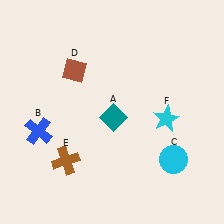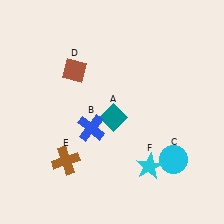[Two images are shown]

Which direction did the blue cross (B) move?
The blue cross (B) moved right.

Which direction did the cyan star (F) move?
The cyan star (F) moved down.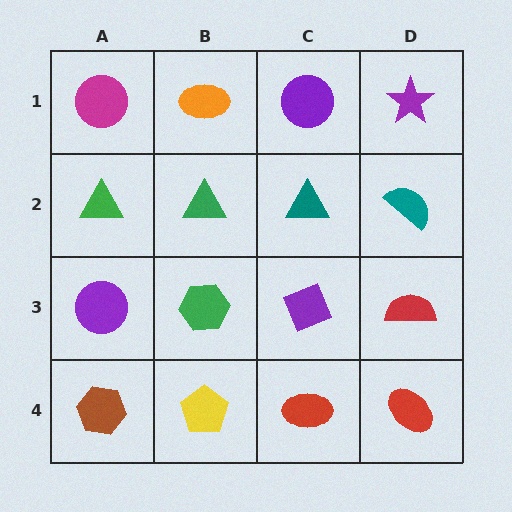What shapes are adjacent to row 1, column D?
A teal semicircle (row 2, column D), a purple circle (row 1, column C).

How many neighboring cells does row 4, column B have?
3.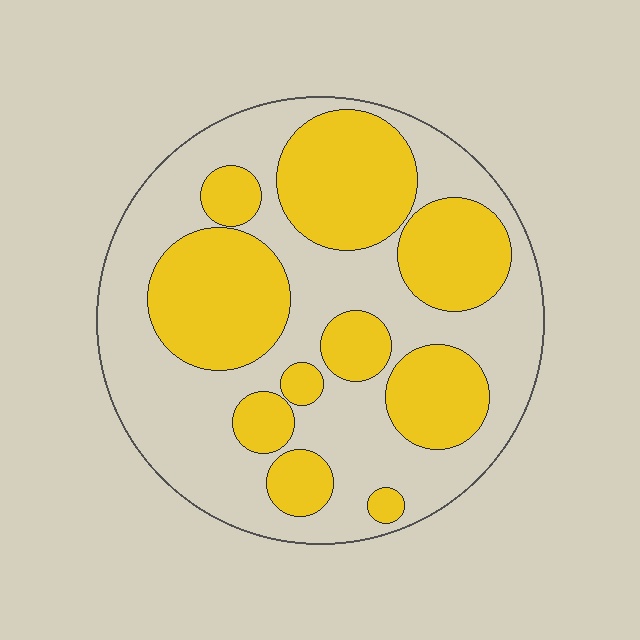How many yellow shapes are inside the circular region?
10.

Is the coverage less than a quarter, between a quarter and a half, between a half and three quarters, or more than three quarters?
Between a quarter and a half.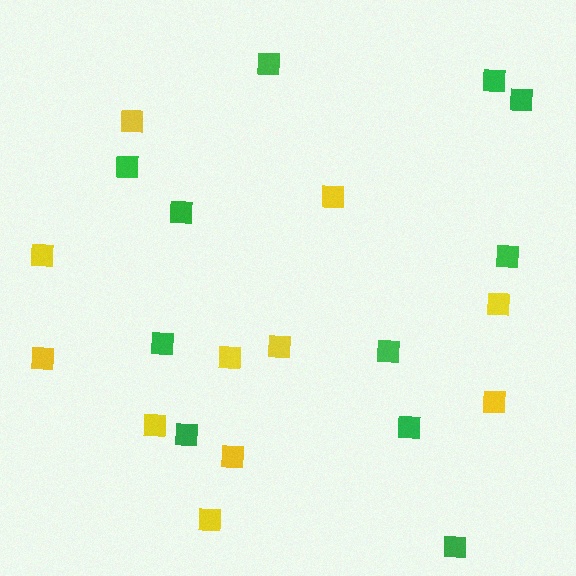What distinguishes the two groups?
There are 2 groups: one group of yellow squares (11) and one group of green squares (11).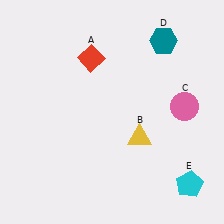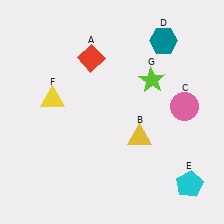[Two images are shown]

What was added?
A yellow triangle (F), a lime star (G) were added in Image 2.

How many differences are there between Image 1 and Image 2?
There are 2 differences between the two images.